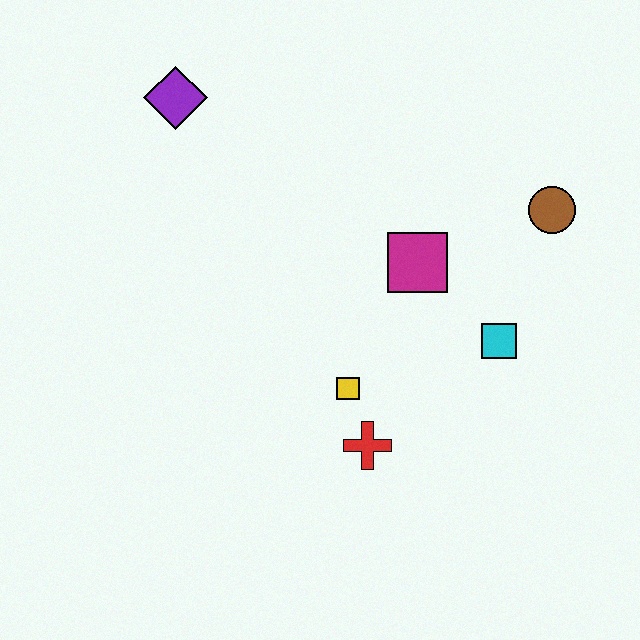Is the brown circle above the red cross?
Yes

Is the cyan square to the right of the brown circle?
No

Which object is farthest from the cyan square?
The purple diamond is farthest from the cyan square.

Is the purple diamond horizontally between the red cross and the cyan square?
No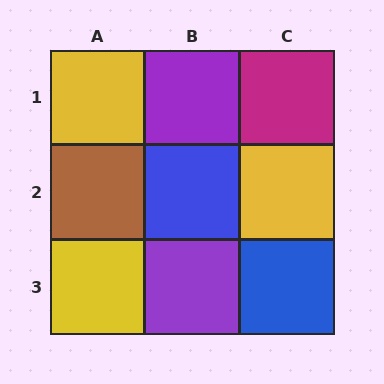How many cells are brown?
1 cell is brown.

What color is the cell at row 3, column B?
Purple.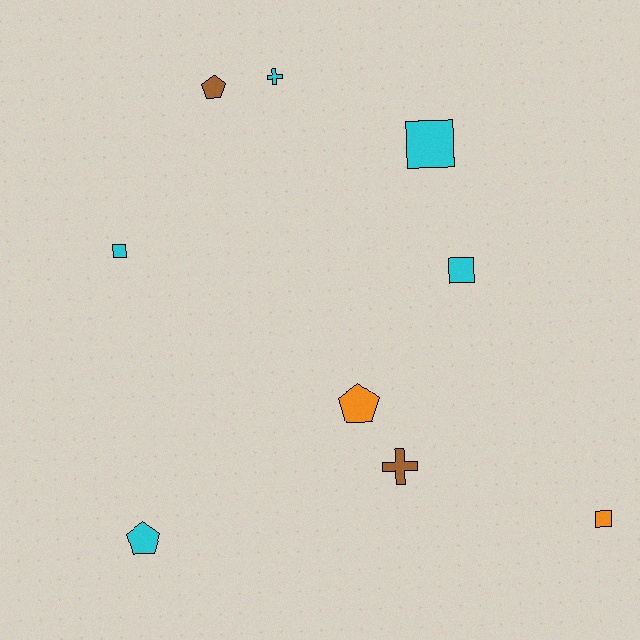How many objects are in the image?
There are 9 objects.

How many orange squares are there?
There is 1 orange square.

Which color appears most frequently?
Cyan, with 5 objects.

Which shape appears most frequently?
Square, with 4 objects.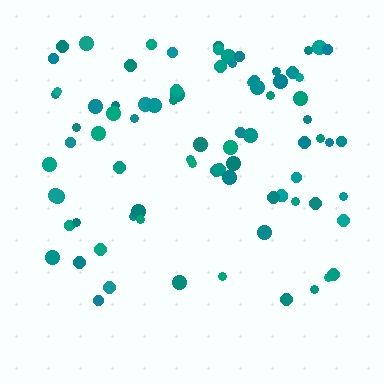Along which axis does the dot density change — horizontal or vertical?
Vertical.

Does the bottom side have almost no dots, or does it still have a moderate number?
Still a moderate number, just noticeably fewer than the top.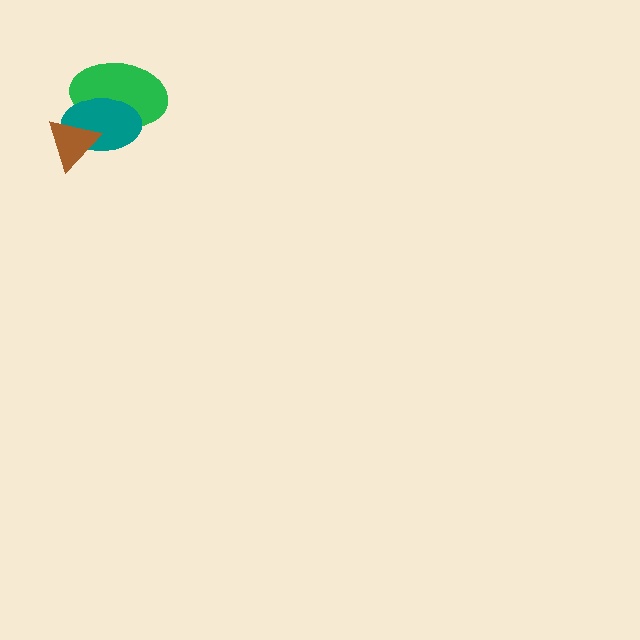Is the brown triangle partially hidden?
No, no other shape covers it.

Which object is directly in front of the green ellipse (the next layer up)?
The teal ellipse is directly in front of the green ellipse.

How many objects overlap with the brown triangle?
2 objects overlap with the brown triangle.